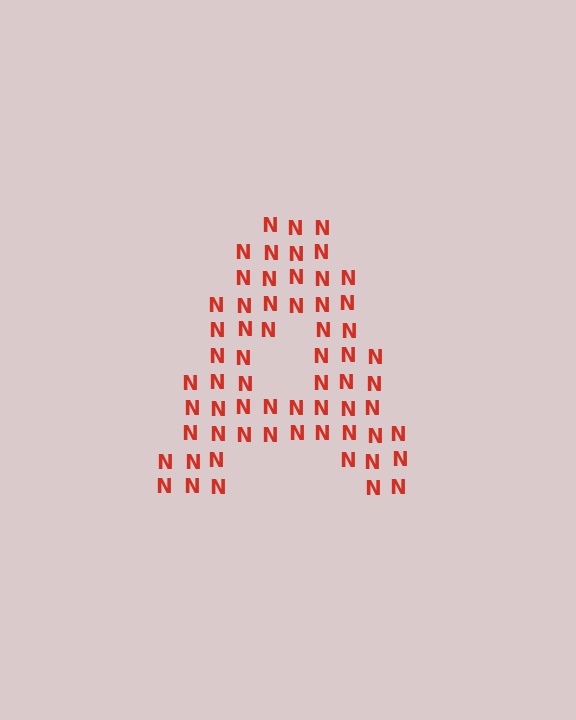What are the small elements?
The small elements are letter N's.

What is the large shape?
The large shape is the letter A.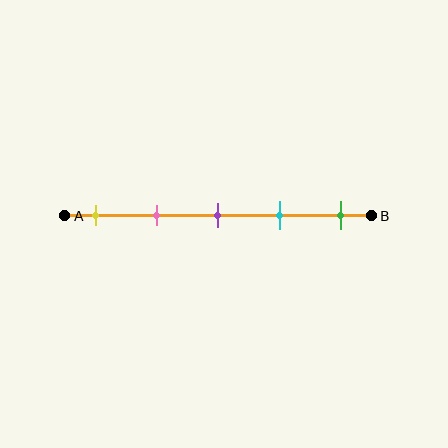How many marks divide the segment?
There are 5 marks dividing the segment.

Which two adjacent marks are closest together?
The purple and cyan marks are the closest adjacent pair.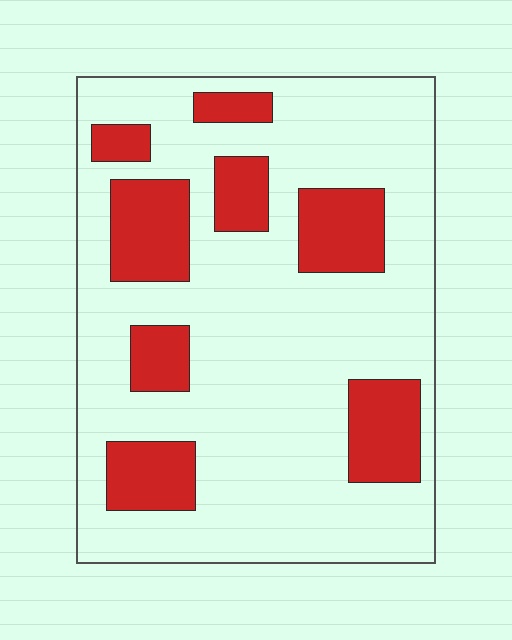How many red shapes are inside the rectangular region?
8.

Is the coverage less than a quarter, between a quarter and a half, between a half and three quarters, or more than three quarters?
Less than a quarter.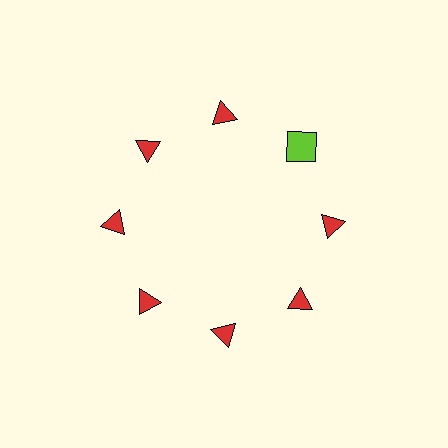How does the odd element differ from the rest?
It differs in both color (lime instead of red) and shape (square instead of triangle).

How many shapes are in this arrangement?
There are 8 shapes arranged in a ring pattern.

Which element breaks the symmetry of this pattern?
The lime square at roughly the 2 o'clock position breaks the symmetry. All other shapes are red triangles.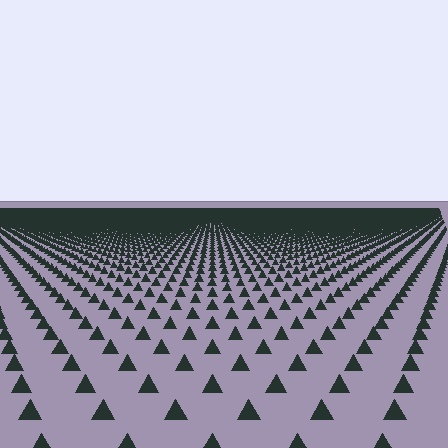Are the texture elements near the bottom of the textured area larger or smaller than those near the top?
Larger. Near the bottom, elements are closer to the viewer and appear at a bigger on-screen size.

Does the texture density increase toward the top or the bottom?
Density increases toward the top.